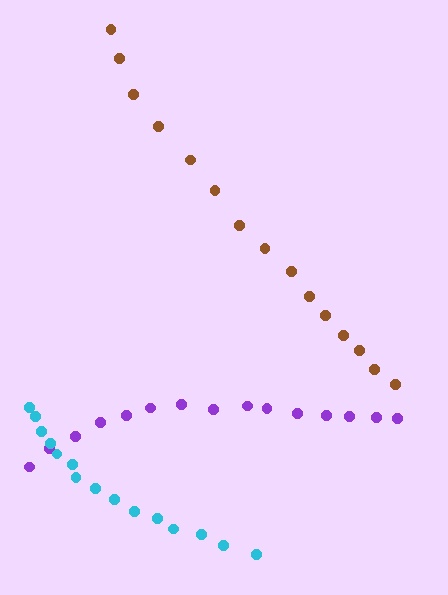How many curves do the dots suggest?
There are 3 distinct paths.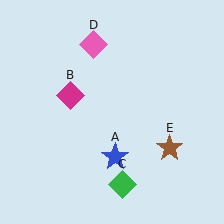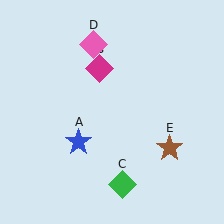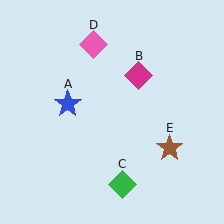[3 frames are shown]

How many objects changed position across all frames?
2 objects changed position: blue star (object A), magenta diamond (object B).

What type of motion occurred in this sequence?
The blue star (object A), magenta diamond (object B) rotated clockwise around the center of the scene.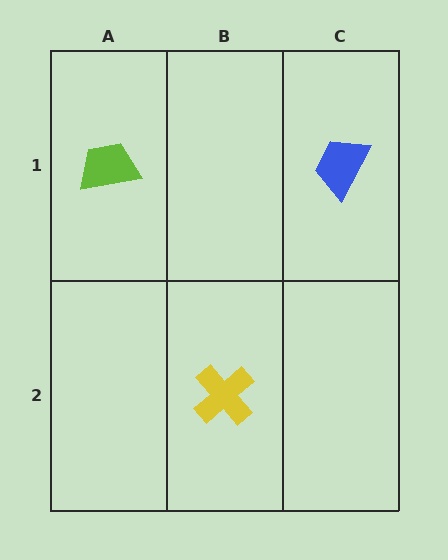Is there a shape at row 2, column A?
No, that cell is empty.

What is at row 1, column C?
A blue trapezoid.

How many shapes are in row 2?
1 shape.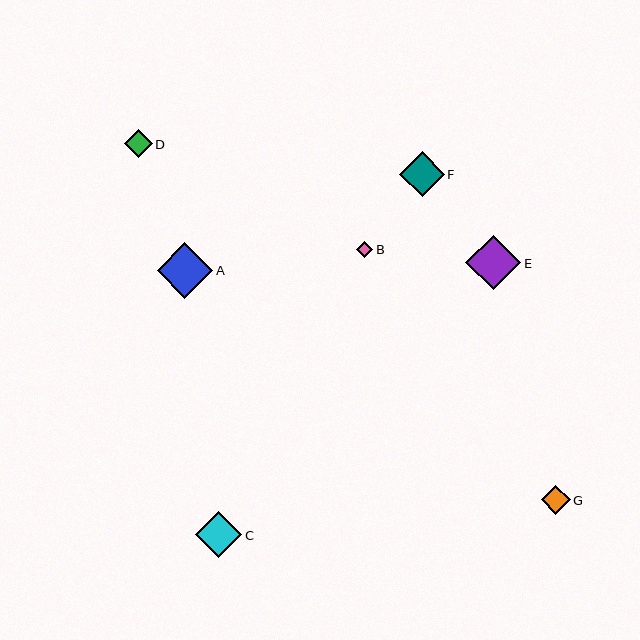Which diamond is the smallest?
Diamond B is the smallest with a size of approximately 16 pixels.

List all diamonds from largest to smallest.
From largest to smallest: A, E, C, F, G, D, B.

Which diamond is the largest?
Diamond A is the largest with a size of approximately 56 pixels.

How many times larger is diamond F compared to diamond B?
Diamond F is approximately 2.7 times the size of diamond B.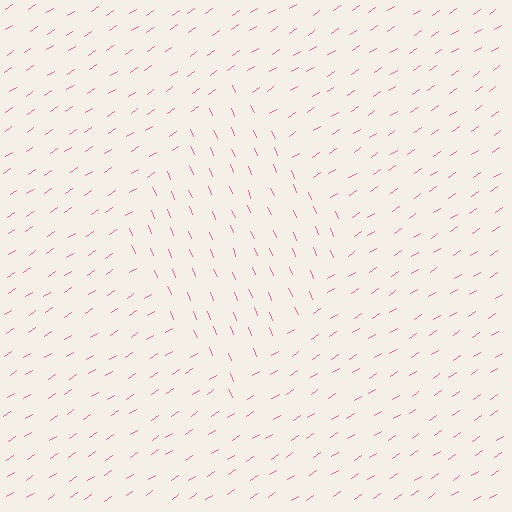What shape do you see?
I see a diamond.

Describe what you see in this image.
The image is filled with small pink line segments. A diamond region in the image has lines oriented differently from the surrounding lines, creating a visible texture boundary.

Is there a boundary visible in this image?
Yes, there is a texture boundary formed by a change in line orientation.